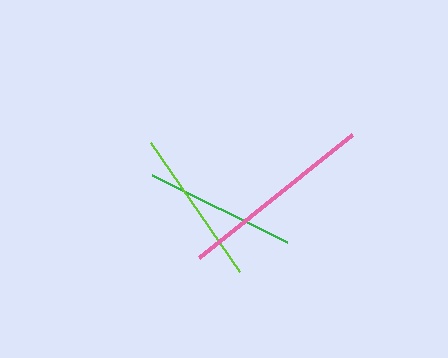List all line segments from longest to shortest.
From longest to shortest: pink, lime, green.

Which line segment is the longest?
The pink line is the longest at approximately 196 pixels.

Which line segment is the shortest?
The green line is the shortest at approximately 152 pixels.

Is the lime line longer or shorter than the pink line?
The pink line is longer than the lime line.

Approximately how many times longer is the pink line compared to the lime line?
The pink line is approximately 1.3 times the length of the lime line.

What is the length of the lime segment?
The lime segment is approximately 157 pixels long.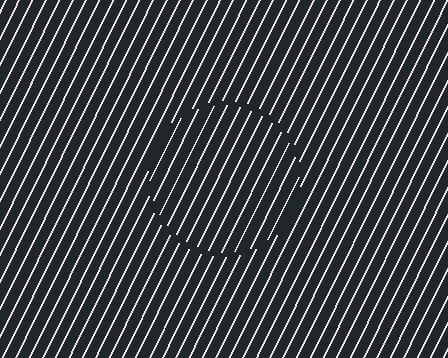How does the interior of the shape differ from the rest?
The interior of the shape contains the same grating, shifted by half a period — the contour is defined by the phase discontinuity where line-ends from the inner and outer gratings abut.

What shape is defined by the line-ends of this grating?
An illusory circle. The interior of the shape contains the same grating, shifted by half a period — the contour is defined by the phase discontinuity where line-ends from the inner and outer gratings abut.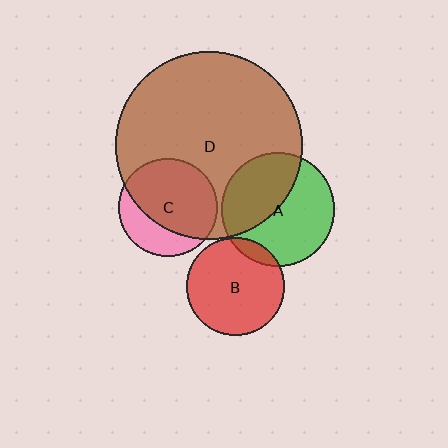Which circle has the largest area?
Circle D (brown).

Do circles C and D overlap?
Yes.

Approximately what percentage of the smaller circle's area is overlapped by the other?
Approximately 70%.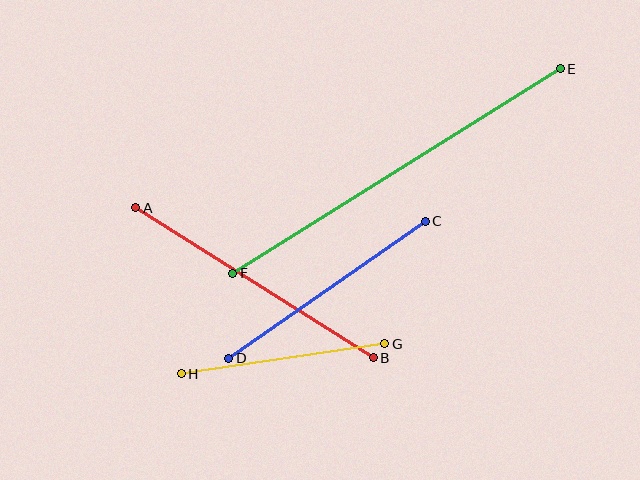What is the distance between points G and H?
The distance is approximately 205 pixels.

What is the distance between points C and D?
The distance is approximately 240 pixels.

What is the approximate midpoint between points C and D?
The midpoint is at approximately (327, 290) pixels.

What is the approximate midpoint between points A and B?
The midpoint is at approximately (254, 283) pixels.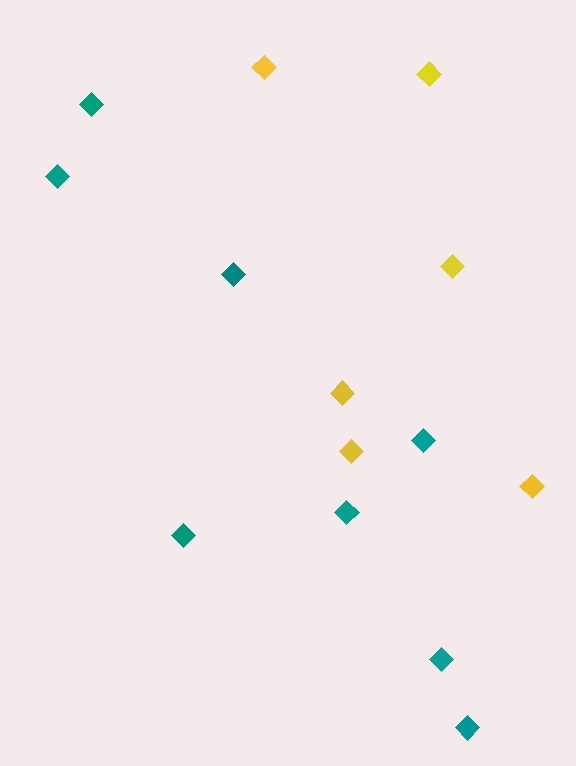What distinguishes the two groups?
There are 2 groups: one group of teal diamonds (8) and one group of yellow diamonds (6).